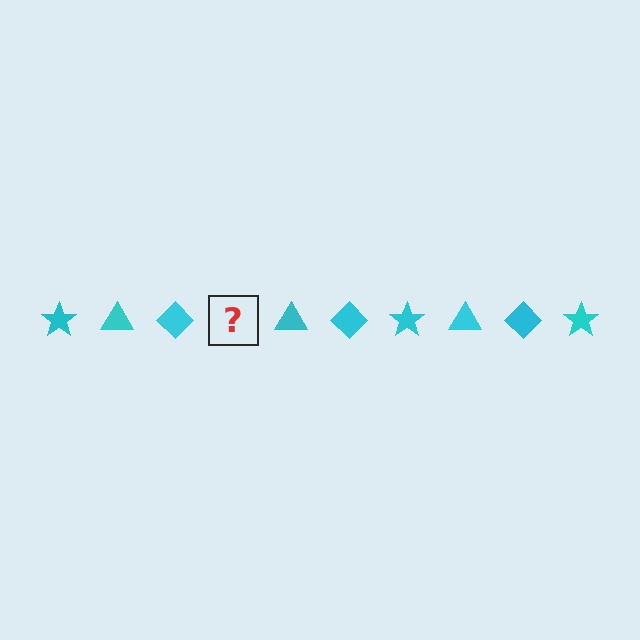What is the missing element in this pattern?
The missing element is a cyan star.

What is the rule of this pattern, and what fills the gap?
The rule is that the pattern cycles through star, triangle, diamond shapes in cyan. The gap should be filled with a cyan star.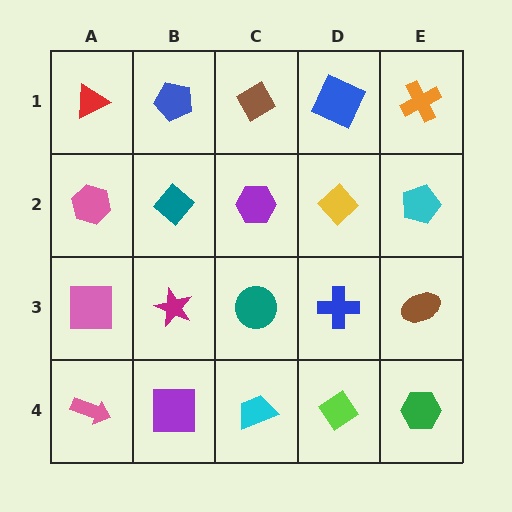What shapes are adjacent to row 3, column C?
A purple hexagon (row 2, column C), a cyan trapezoid (row 4, column C), a magenta star (row 3, column B), a blue cross (row 3, column D).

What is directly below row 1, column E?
A cyan pentagon.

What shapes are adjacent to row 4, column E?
A brown ellipse (row 3, column E), a lime diamond (row 4, column D).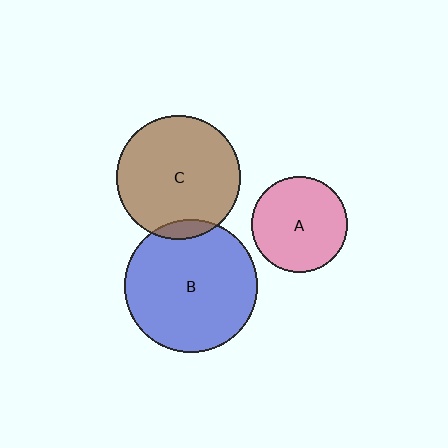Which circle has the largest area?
Circle B (blue).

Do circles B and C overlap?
Yes.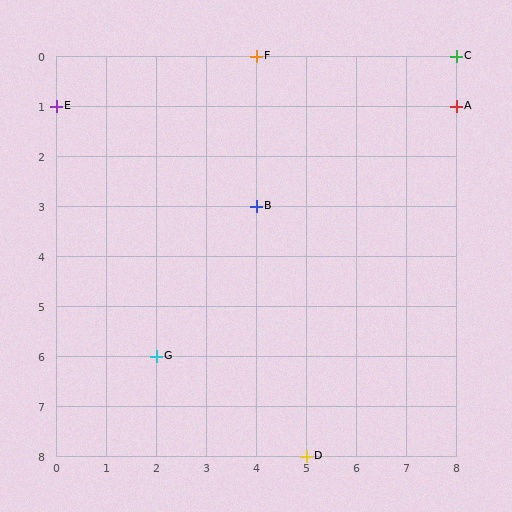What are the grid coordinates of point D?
Point D is at grid coordinates (5, 8).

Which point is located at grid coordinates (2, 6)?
Point G is at (2, 6).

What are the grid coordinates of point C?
Point C is at grid coordinates (8, 0).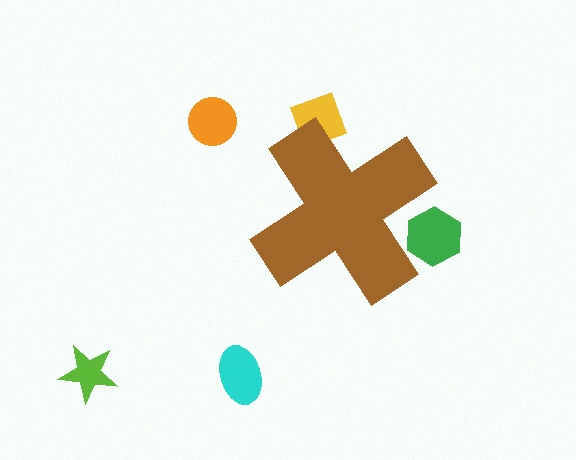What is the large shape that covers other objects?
A brown cross.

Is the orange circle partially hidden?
No, the orange circle is fully visible.